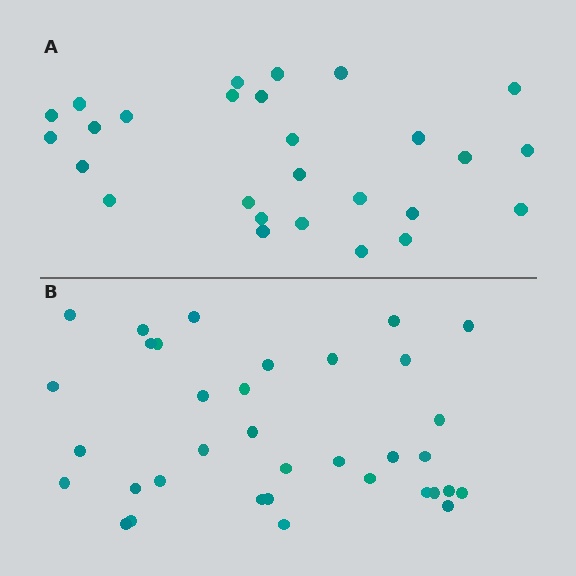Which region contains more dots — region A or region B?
Region B (the bottom region) has more dots.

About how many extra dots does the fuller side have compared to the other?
Region B has roughly 8 or so more dots than region A.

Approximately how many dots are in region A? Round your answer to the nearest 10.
About 30 dots. (The exact count is 27, which rounds to 30.)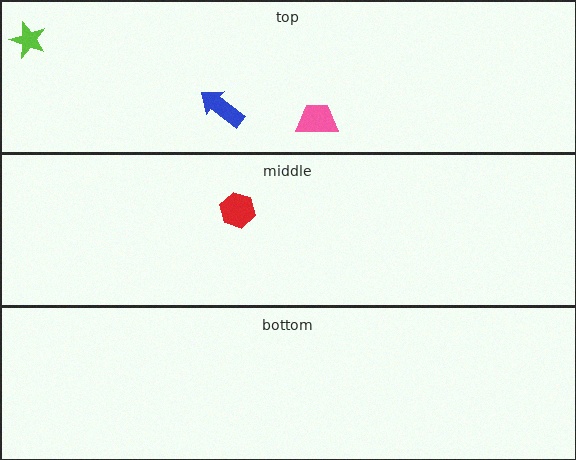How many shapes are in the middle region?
1.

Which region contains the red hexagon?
The middle region.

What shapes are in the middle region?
The red hexagon.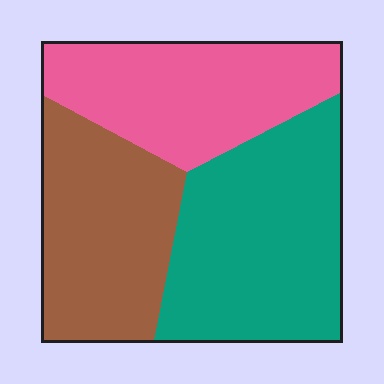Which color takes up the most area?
Teal, at roughly 40%.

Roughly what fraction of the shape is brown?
Brown takes up between a sixth and a third of the shape.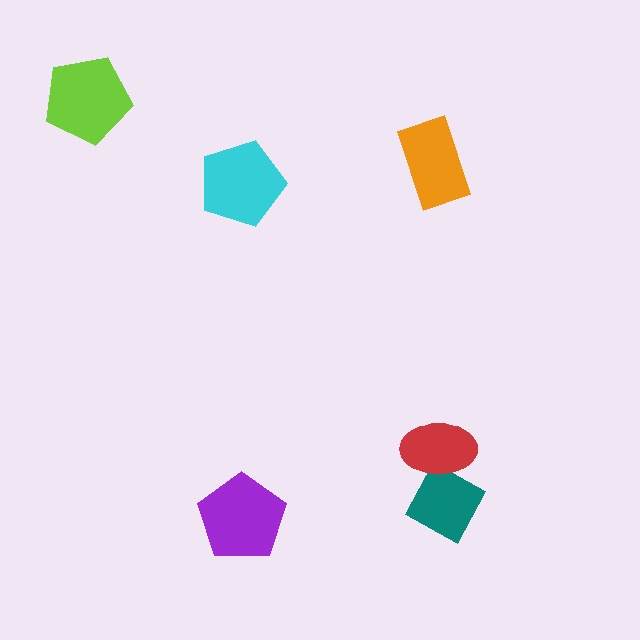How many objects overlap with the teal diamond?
1 object overlaps with the teal diamond.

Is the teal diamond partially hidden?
Yes, it is partially covered by another shape.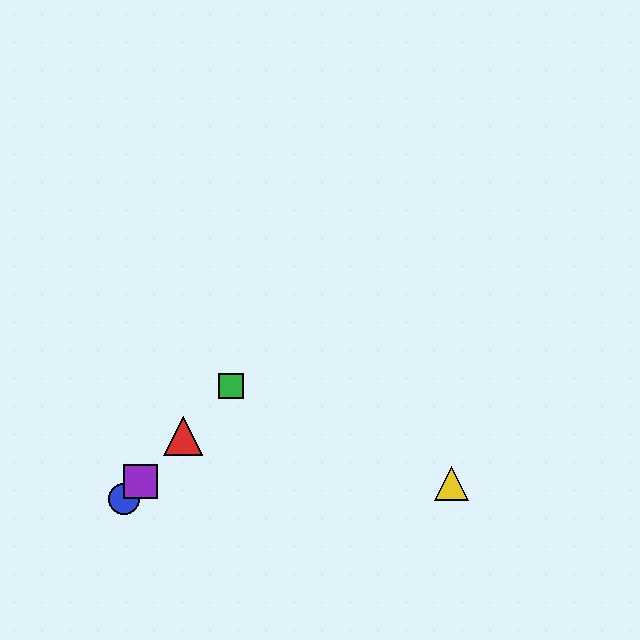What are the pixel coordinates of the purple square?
The purple square is at (140, 482).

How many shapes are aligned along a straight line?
4 shapes (the red triangle, the blue circle, the green square, the purple square) are aligned along a straight line.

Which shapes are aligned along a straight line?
The red triangle, the blue circle, the green square, the purple square are aligned along a straight line.